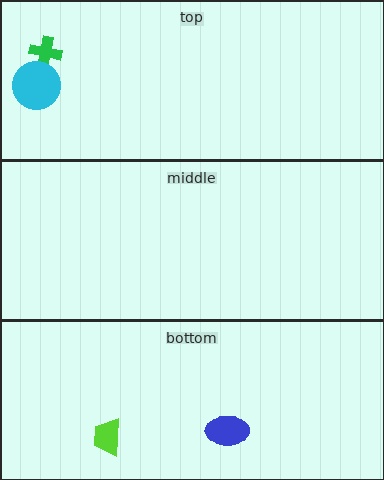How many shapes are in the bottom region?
2.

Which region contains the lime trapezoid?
The bottom region.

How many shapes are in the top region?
2.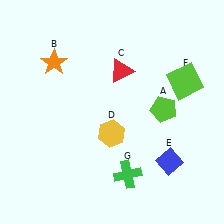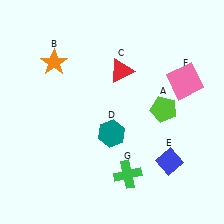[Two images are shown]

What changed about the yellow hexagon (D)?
In Image 1, D is yellow. In Image 2, it changed to teal.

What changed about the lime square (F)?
In Image 1, F is lime. In Image 2, it changed to pink.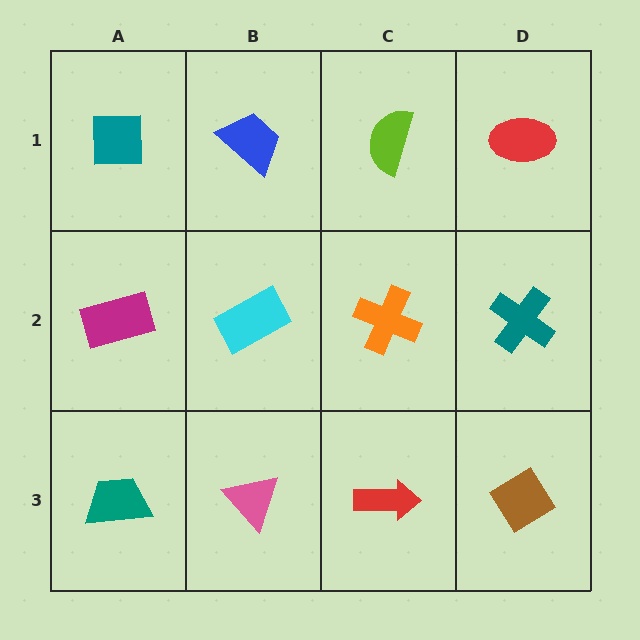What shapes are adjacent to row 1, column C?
An orange cross (row 2, column C), a blue trapezoid (row 1, column B), a red ellipse (row 1, column D).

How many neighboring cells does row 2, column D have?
3.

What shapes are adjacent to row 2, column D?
A red ellipse (row 1, column D), a brown diamond (row 3, column D), an orange cross (row 2, column C).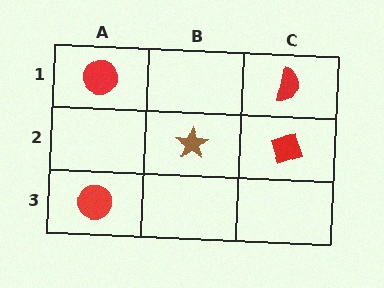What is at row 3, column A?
A red circle.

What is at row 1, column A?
A red circle.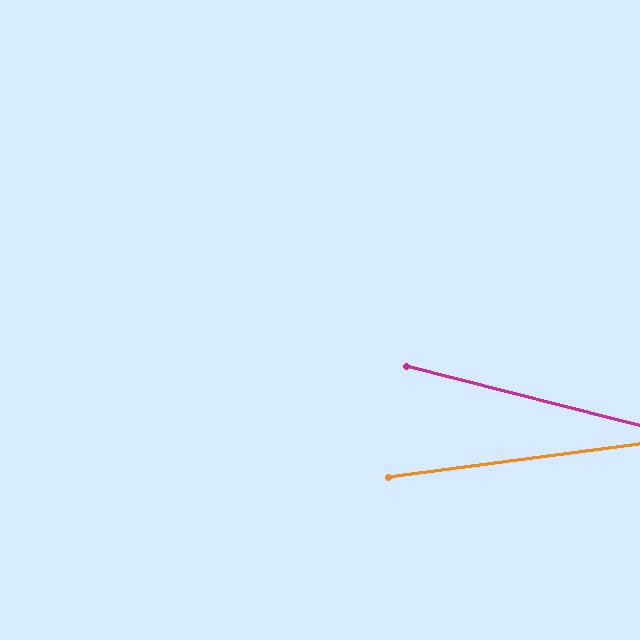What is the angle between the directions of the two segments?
Approximately 22 degrees.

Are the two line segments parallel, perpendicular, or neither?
Neither parallel nor perpendicular — they differ by about 22°.